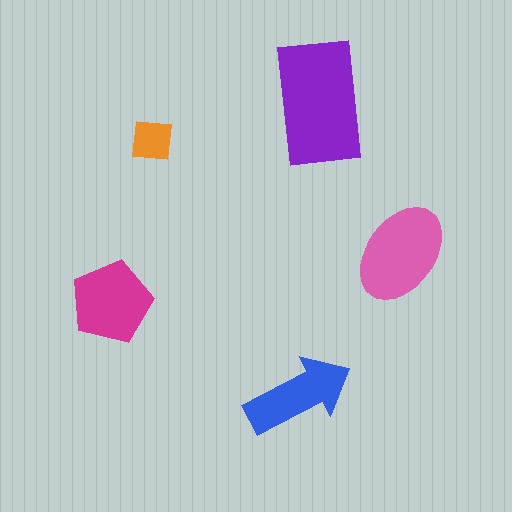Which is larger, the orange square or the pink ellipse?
The pink ellipse.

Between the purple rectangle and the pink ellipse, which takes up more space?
The purple rectangle.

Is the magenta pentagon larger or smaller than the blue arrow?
Larger.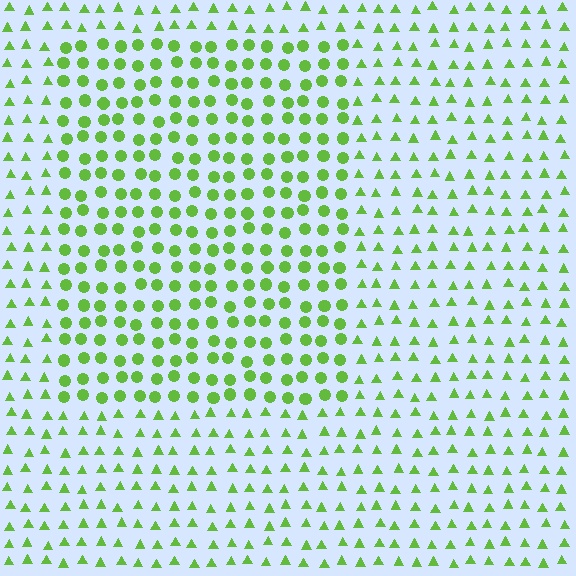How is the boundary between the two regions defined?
The boundary is defined by a change in element shape: circles inside vs. triangles outside. All elements share the same color and spacing.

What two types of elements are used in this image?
The image uses circles inside the rectangle region and triangles outside it.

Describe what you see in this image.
The image is filled with small lime elements arranged in a uniform grid. A rectangle-shaped region contains circles, while the surrounding area contains triangles. The boundary is defined purely by the change in element shape.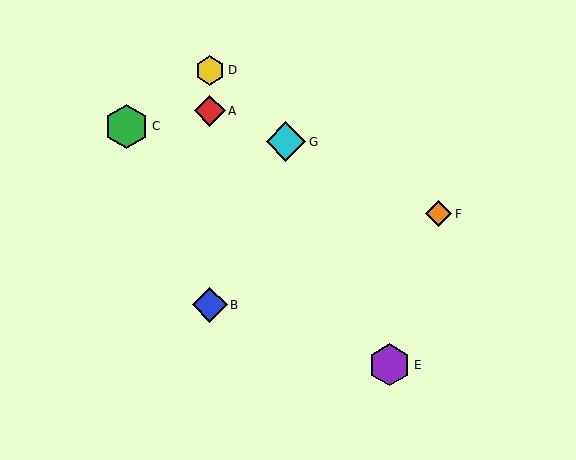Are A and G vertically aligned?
No, A is at x≈210 and G is at x≈286.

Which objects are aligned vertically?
Objects A, B, D are aligned vertically.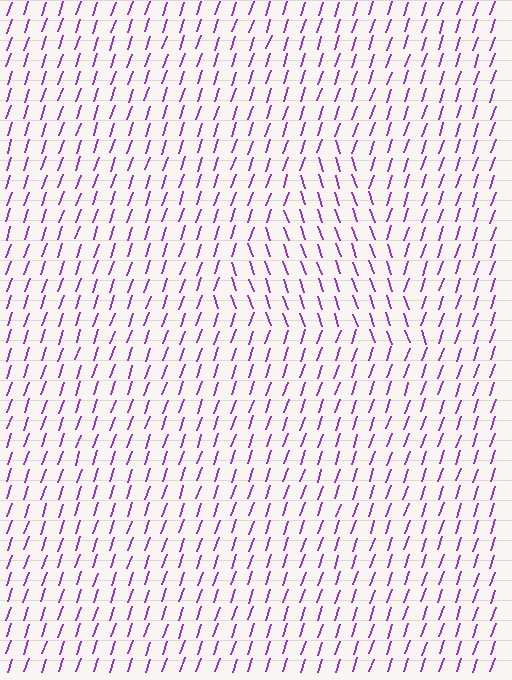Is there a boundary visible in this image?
Yes, there is a texture boundary formed by a change in line orientation.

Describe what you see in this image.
The image is filled with small purple line segments. A triangle region in the image has lines oriented differently from the surrounding lines, creating a visible texture boundary.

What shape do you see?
I see a triangle.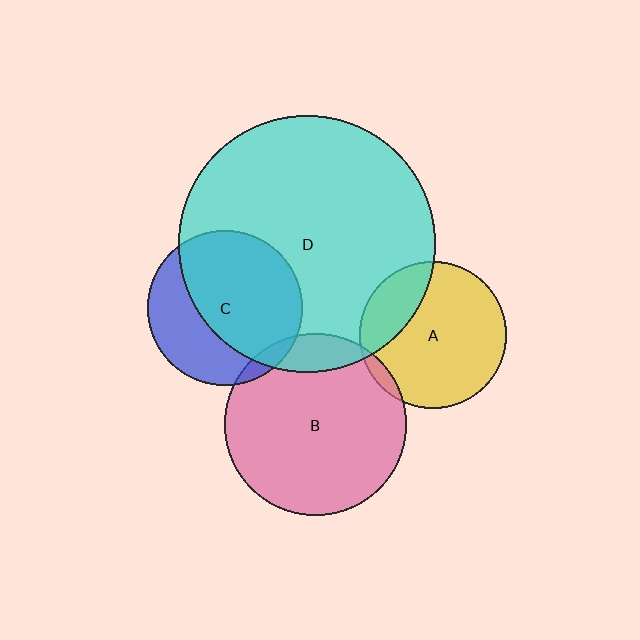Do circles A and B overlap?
Yes.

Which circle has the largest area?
Circle D (cyan).